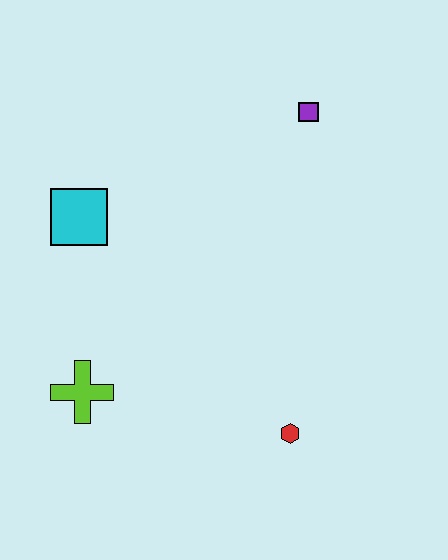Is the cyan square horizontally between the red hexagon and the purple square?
No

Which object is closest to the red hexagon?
The lime cross is closest to the red hexagon.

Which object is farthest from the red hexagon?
The purple square is farthest from the red hexagon.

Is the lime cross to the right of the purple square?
No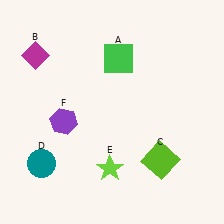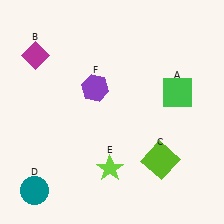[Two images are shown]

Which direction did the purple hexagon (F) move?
The purple hexagon (F) moved up.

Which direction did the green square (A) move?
The green square (A) moved right.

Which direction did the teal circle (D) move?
The teal circle (D) moved down.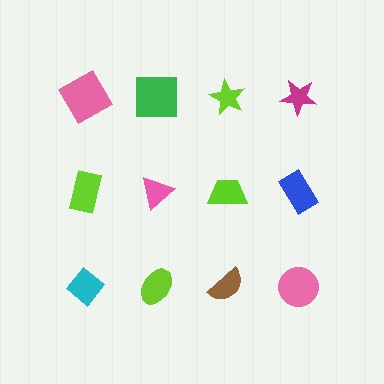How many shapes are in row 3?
4 shapes.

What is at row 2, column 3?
A lime trapezoid.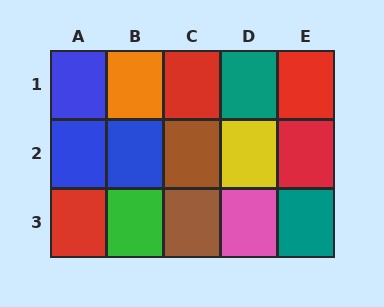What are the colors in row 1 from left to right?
Blue, orange, red, teal, red.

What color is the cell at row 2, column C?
Brown.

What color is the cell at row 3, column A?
Red.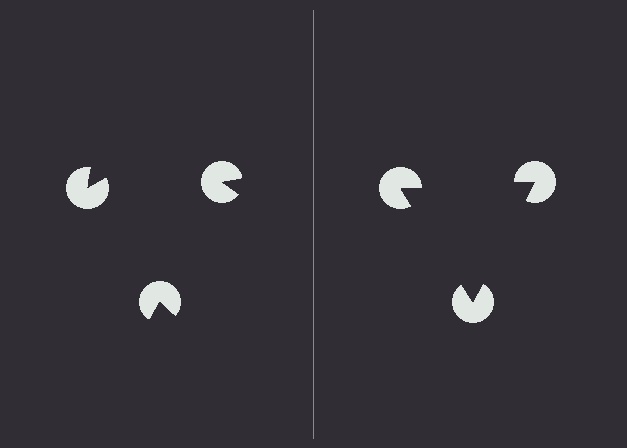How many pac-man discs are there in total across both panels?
6 — 3 on each side.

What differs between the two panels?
The pac-man discs are positioned identically on both sides; only the wedge orientations differ. On the right they align to a triangle; on the left they are misaligned.